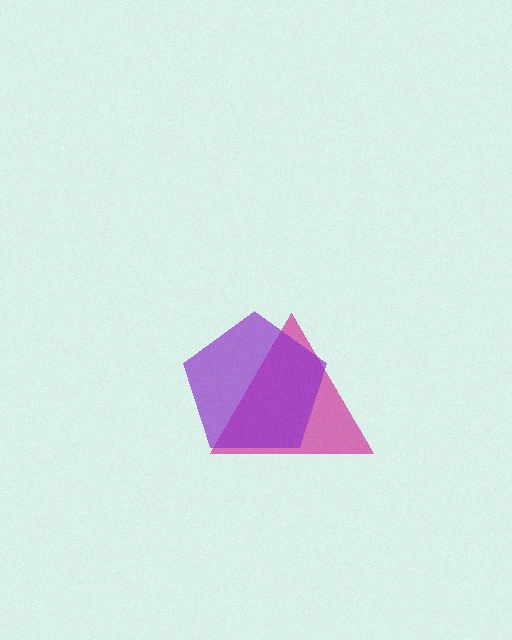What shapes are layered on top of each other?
The layered shapes are: a magenta triangle, a purple pentagon.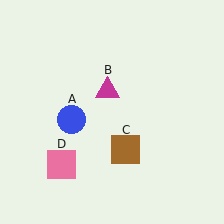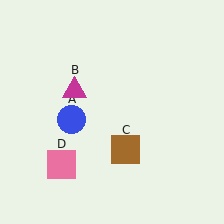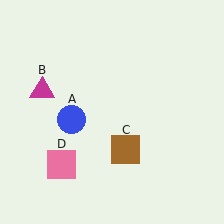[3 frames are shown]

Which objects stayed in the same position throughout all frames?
Blue circle (object A) and brown square (object C) and pink square (object D) remained stationary.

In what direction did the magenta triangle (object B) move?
The magenta triangle (object B) moved left.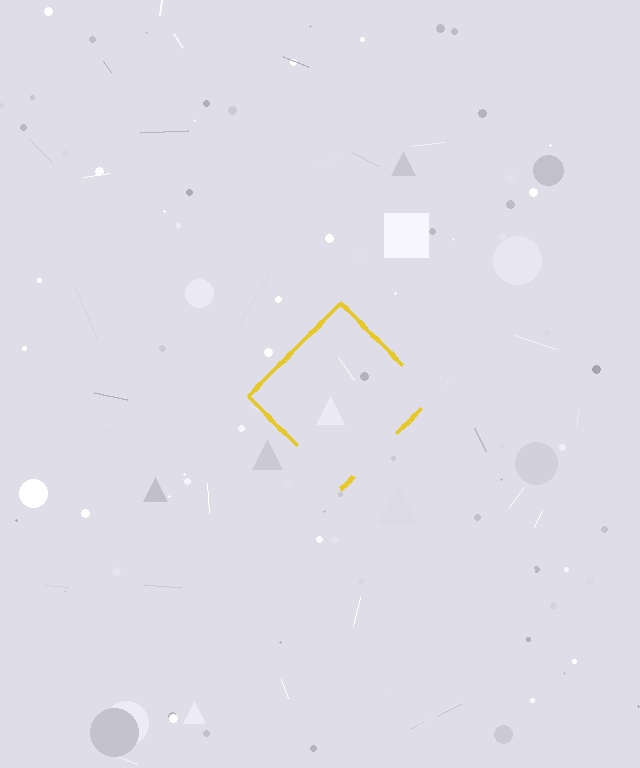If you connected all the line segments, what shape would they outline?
They would outline a diamond.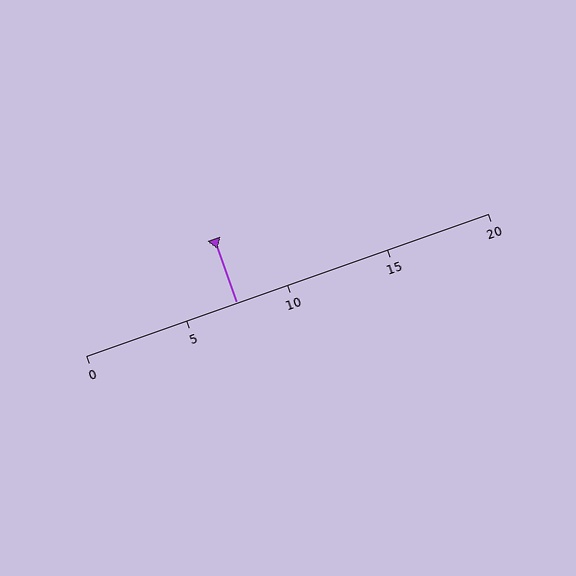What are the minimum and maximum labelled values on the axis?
The axis runs from 0 to 20.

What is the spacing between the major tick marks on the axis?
The major ticks are spaced 5 apart.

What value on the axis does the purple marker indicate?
The marker indicates approximately 7.5.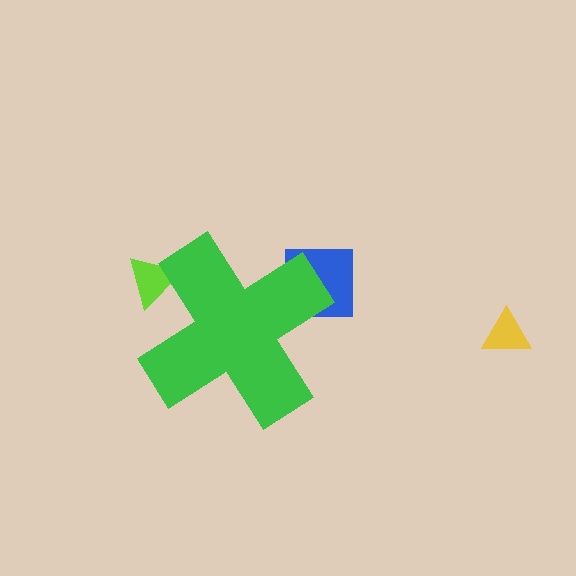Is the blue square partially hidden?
Yes, the blue square is partially hidden behind the green cross.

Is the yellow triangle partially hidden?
No, the yellow triangle is fully visible.